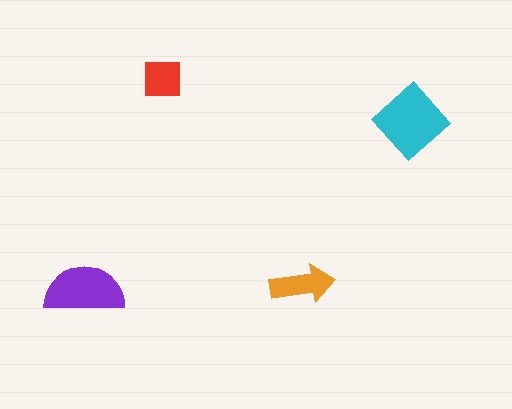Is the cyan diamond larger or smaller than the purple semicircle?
Larger.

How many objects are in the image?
There are 4 objects in the image.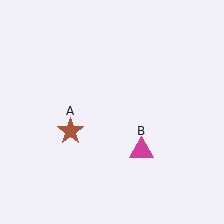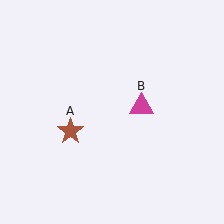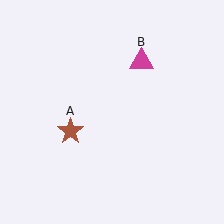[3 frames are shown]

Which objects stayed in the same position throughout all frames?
Brown star (object A) remained stationary.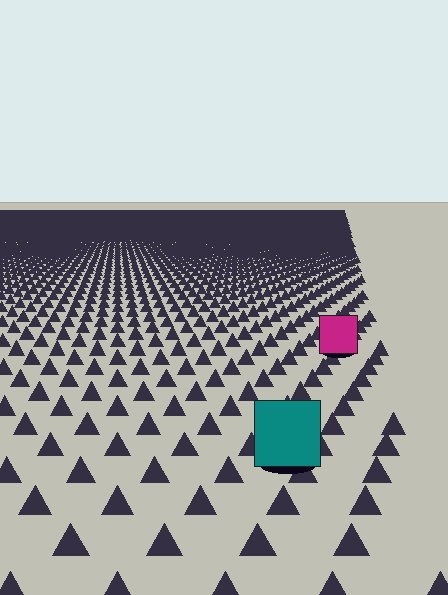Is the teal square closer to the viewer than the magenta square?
Yes. The teal square is closer — you can tell from the texture gradient: the ground texture is coarser near it.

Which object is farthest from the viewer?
The magenta square is farthest from the viewer. It appears smaller and the ground texture around it is denser.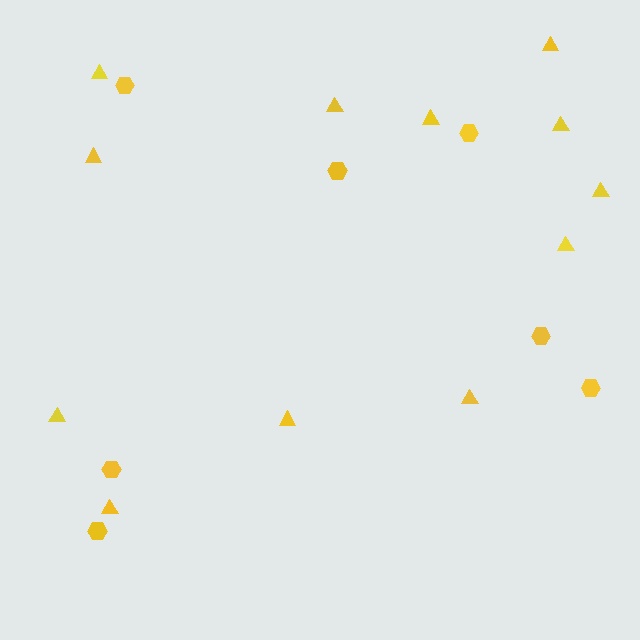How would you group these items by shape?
There are 2 groups: one group of triangles (12) and one group of hexagons (7).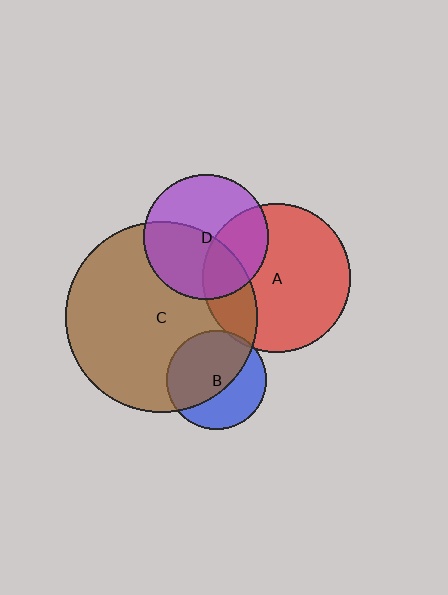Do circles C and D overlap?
Yes.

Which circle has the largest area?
Circle C (brown).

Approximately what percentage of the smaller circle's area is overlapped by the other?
Approximately 45%.